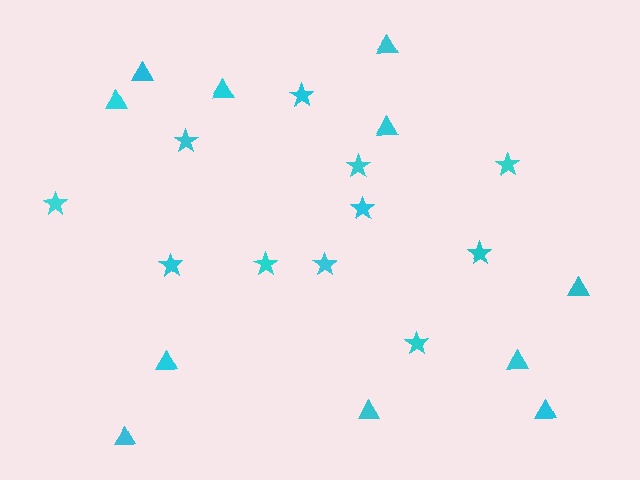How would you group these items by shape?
There are 2 groups: one group of triangles (11) and one group of stars (11).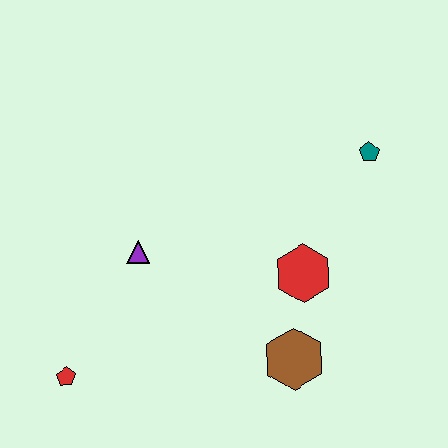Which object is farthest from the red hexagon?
The red pentagon is farthest from the red hexagon.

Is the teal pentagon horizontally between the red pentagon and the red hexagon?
No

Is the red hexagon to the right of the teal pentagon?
No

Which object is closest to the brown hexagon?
The red hexagon is closest to the brown hexagon.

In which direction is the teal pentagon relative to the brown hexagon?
The teal pentagon is above the brown hexagon.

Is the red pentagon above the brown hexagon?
No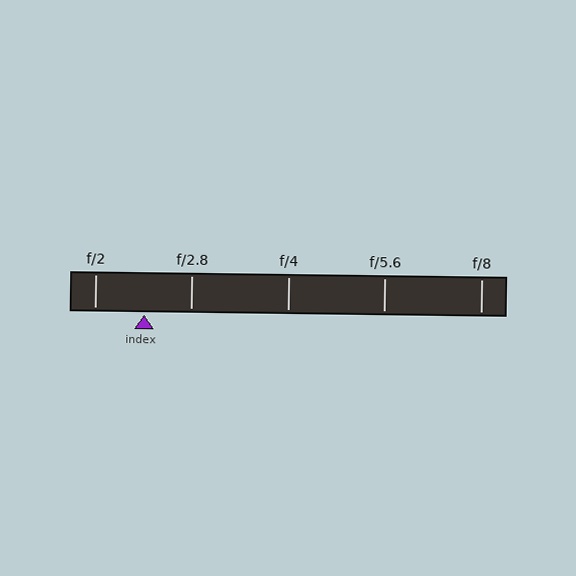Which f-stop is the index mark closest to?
The index mark is closest to f/2.8.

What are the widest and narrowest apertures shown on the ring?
The widest aperture shown is f/2 and the narrowest is f/8.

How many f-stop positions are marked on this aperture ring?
There are 5 f-stop positions marked.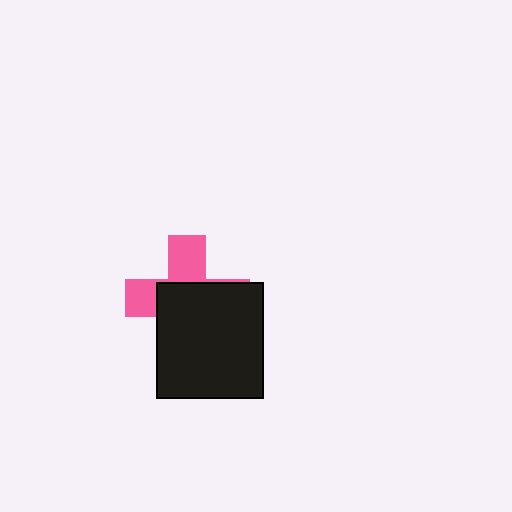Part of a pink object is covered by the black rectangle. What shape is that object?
It is a cross.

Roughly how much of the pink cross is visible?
A small part of it is visible (roughly 37%).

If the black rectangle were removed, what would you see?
You would see the complete pink cross.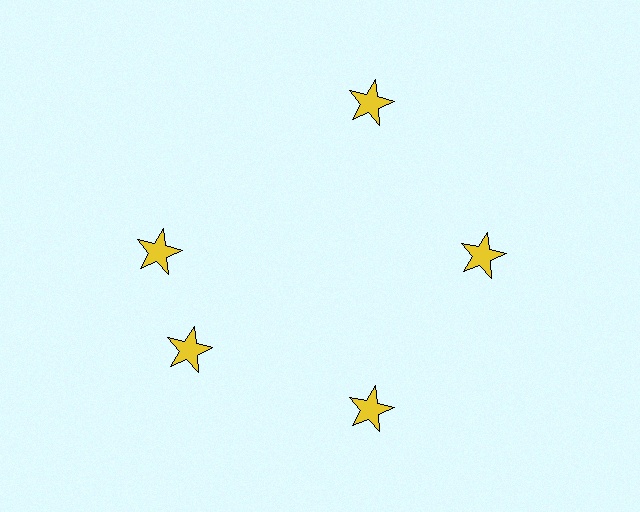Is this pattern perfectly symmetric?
No. The 5 yellow stars are arranged in a ring, but one element near the 10 o'clock position is rotated out of alignment along the ring, breaking the 5-fold rotational symmetry.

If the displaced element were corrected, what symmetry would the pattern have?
It would have 5-fold rotational symmetry — the pattern would map onto itself every 72 degrees.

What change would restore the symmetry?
The symmetry would be restored by rotating it back into even spacing with its neighbors so that all 5 stars sit at equal angles and equal distance from the center.